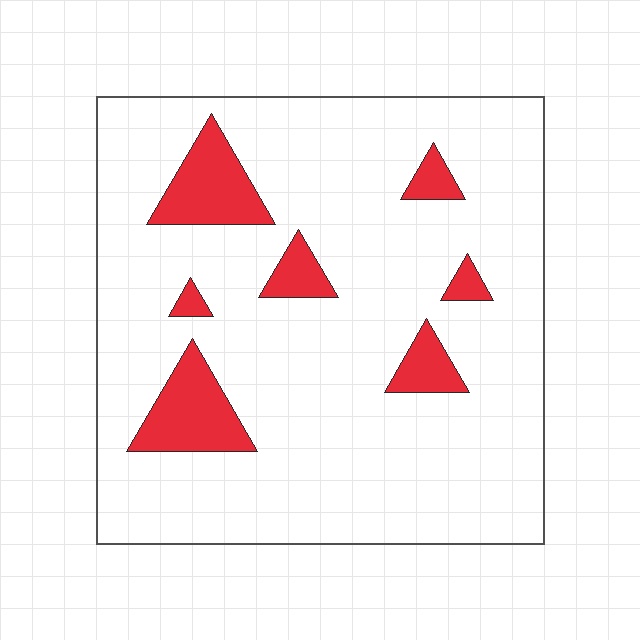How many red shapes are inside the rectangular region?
7.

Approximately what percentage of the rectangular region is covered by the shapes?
Approximately 15%.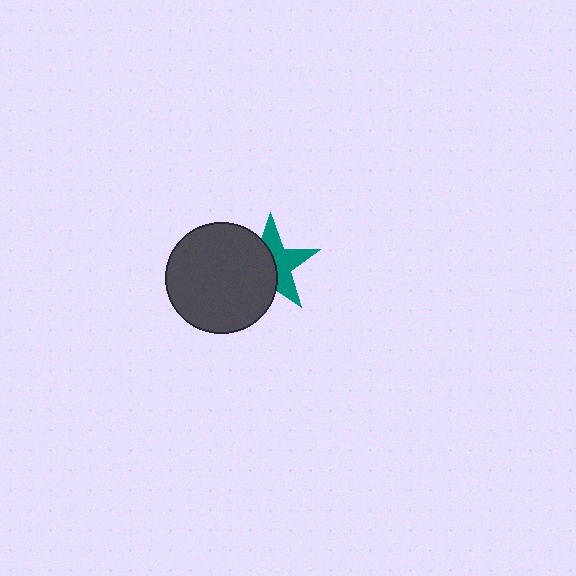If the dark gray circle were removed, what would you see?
You would see the complete teal star.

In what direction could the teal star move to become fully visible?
The teal star could move right. That would shift it out from behind the dark gray circle entirely.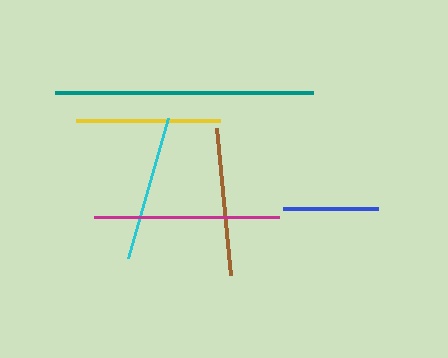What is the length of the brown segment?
The brown segment is approximately 147 pixels long.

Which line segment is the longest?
The teal line is the longest at approximately 258 pixels.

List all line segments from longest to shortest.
From longest to shortest: teal, magenta, brown, cyan, yellow, blue.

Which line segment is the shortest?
The blue line is the shortest at approximately 95 pixels.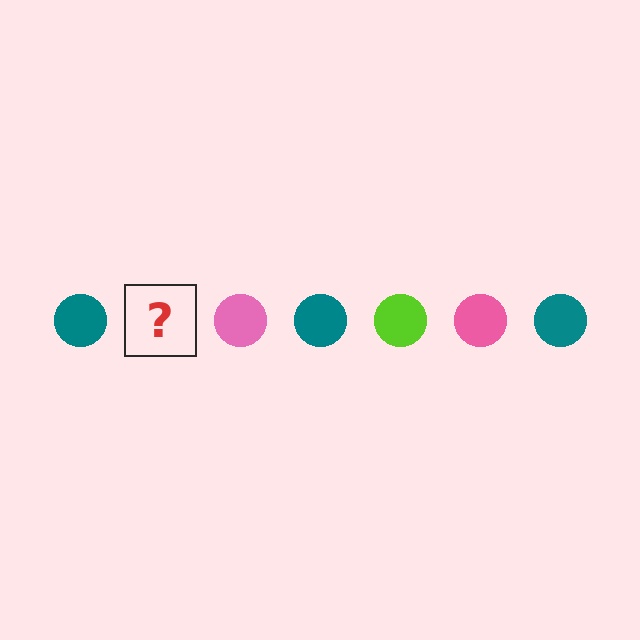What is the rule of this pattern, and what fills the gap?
The rule is that the pattern cycles through teal, lime, pink circles. The gap should be filled with a lime circle.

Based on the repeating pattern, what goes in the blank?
The blank should be a lime circle.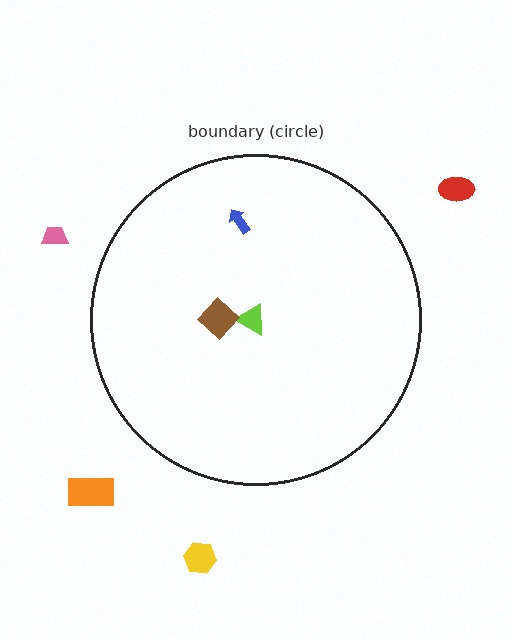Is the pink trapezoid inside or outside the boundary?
Outside.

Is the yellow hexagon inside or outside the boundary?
Outside.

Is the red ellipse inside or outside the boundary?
Outside.